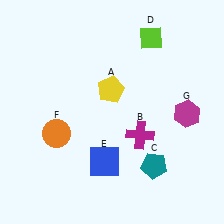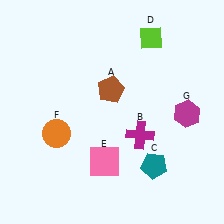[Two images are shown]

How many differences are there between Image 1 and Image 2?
There are 2 differences between the two images.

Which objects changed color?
A changed from yellow to brown. E changed from blue to pink.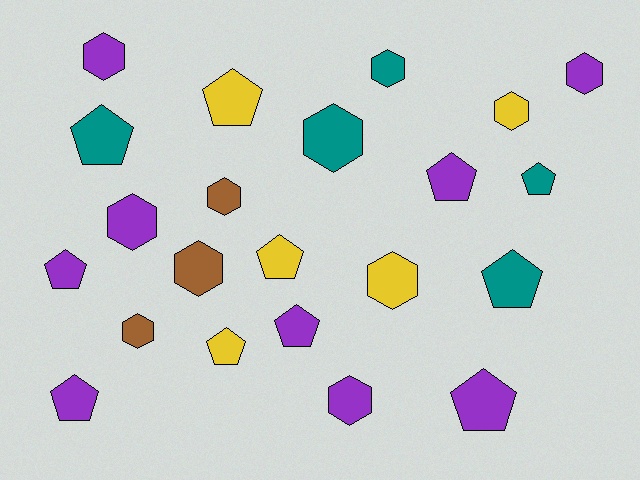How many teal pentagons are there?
There are 3 teal pentagons.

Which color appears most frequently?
Purple, with 9 objects.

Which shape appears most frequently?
Hexagon, with 11 objects.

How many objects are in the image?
There are 22 objects.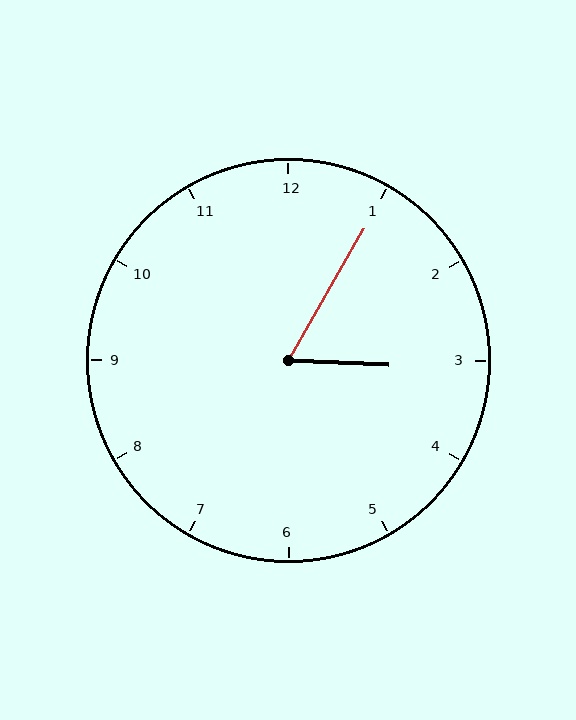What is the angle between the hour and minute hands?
Approximately 62 degrees.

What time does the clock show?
3:05.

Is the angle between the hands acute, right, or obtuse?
It is acute.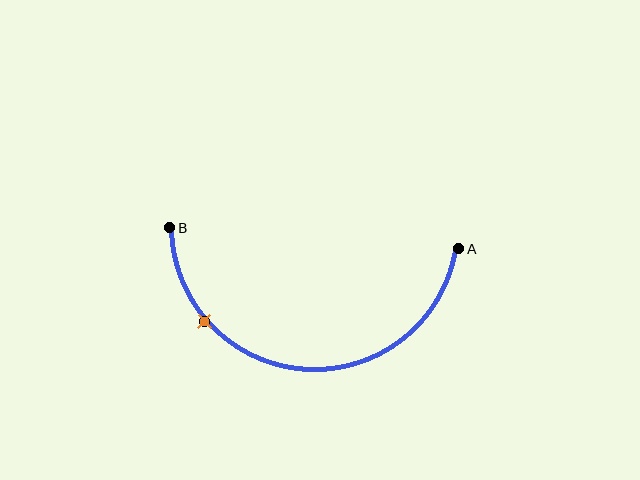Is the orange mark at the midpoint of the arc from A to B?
No. The orange mark lies on the arc but is closer to endpoint B. The arc midpoint would be at the point on the curve equidistant along the arc from both A and B.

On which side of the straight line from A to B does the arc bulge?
The arc bulges below the straight line connecting A and B.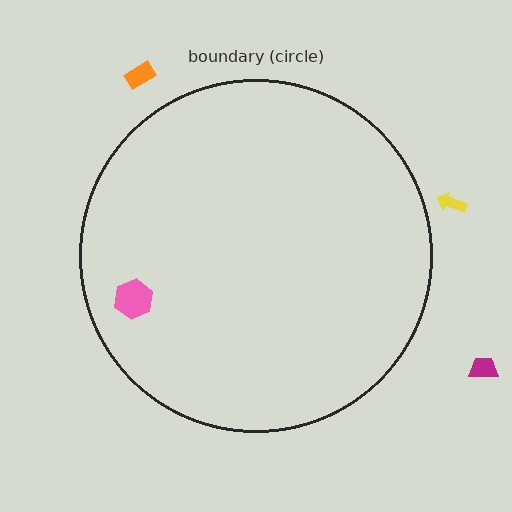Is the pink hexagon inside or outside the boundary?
Inside.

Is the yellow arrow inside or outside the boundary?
Outside.